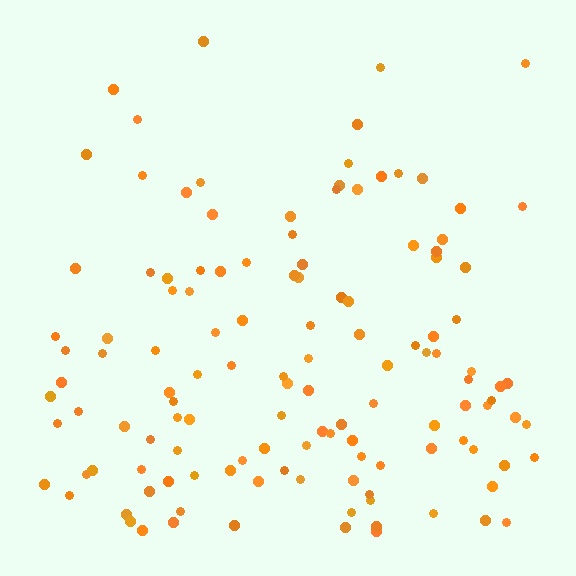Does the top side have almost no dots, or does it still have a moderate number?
Still a moderate number, just noticeably fewer than the bottom.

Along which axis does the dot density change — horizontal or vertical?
Vertical.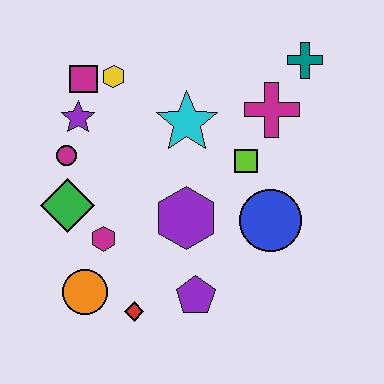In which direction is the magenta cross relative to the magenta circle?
The magenta cross is to the right of the magenta circle.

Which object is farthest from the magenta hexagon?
The teal cross is farthest from the magenta hexagon.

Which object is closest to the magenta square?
The yellow hexagon is closest to the magenta square.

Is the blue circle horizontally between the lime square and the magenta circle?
No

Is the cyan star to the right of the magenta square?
Yes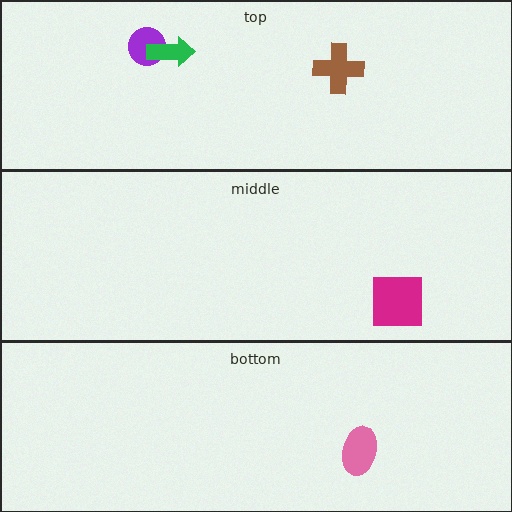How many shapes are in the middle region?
1.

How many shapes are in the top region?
3.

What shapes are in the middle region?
The magenta square.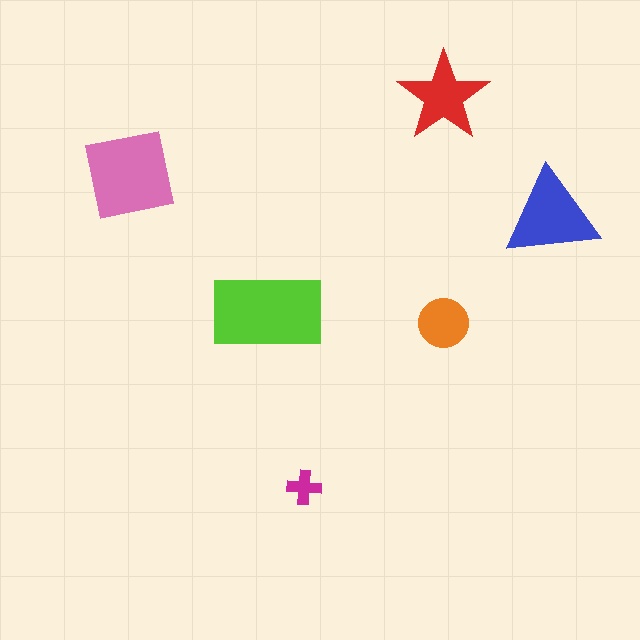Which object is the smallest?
The magenta cross.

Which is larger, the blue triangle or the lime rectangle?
The lime rectangle.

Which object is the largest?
The lime rectangle.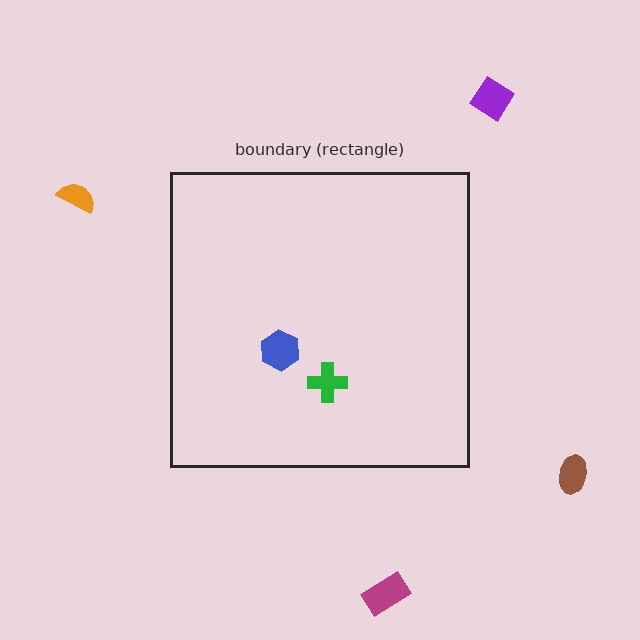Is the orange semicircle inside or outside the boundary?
Outside.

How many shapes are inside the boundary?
2 inside, 4 outside.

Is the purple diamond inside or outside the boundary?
Outside.